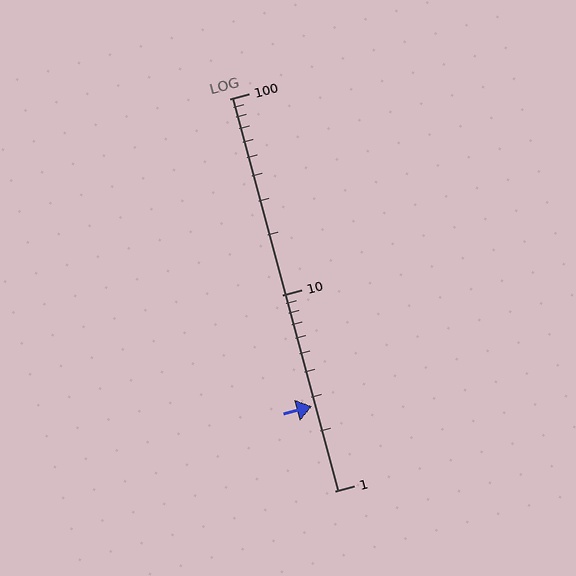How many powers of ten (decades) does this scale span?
The scale spans 2 decades, from 1 to 100.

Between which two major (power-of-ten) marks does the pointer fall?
The pointer is between 1 and 10.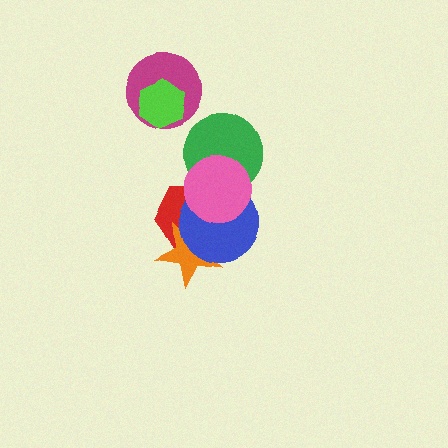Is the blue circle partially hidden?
Yes, it is partially covered by another shape.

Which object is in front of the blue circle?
The pink circle is in front of the blue circle.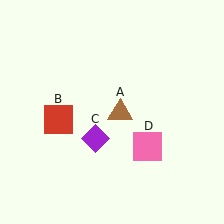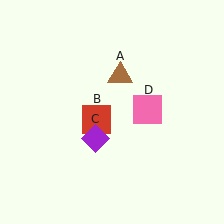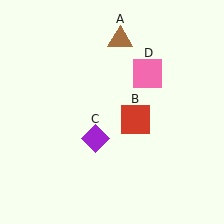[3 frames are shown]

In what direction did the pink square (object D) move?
The pink square (object D) moved up.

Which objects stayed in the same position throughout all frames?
Purple diamond (object C) remained stationary.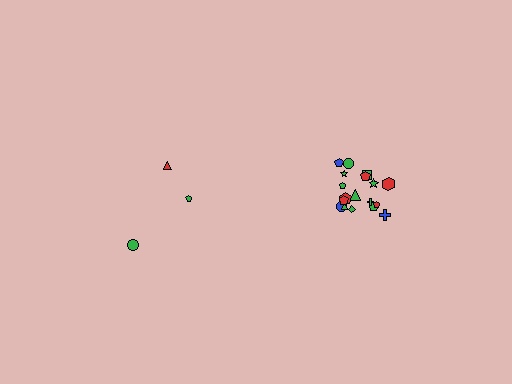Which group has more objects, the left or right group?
The right group.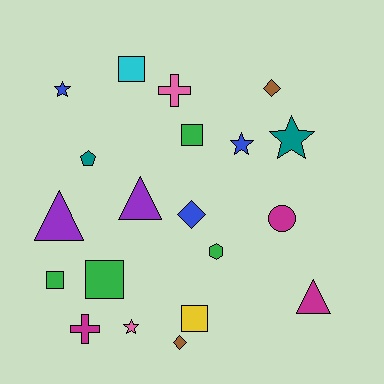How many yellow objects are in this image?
There is 1 yellow object.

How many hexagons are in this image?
There is 1 hexagon.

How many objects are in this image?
There are 20 objects.